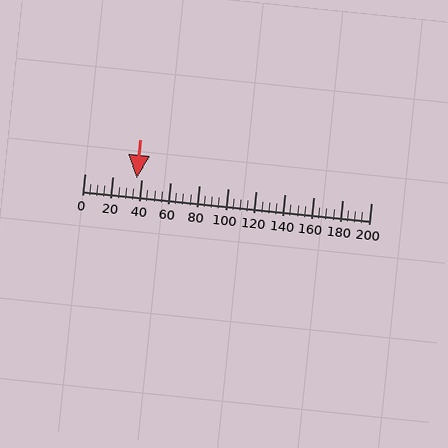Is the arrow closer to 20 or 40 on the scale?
The arrow is closer to 40.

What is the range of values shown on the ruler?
The ruler shows values from 0 to 200.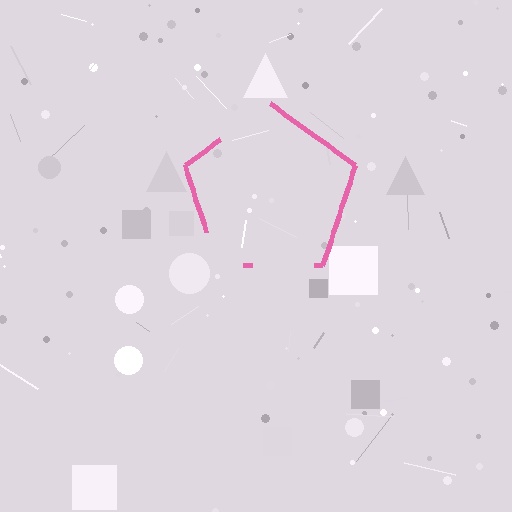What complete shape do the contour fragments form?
The contour fragments form a pentagon.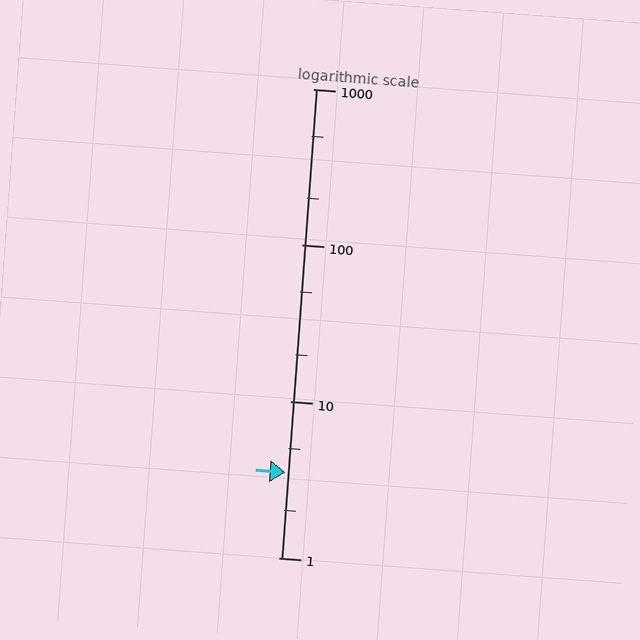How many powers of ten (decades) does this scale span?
The scale spans 3 decades, from 1 to 1000.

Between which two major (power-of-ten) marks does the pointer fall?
The pointer is between 1 and 10.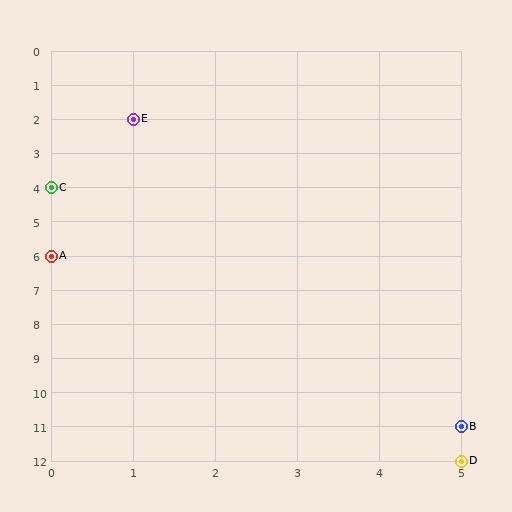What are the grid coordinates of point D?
Point D is at grid coordinates (5, 12).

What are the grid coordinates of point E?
Point E is at grid coordinates (1, 2).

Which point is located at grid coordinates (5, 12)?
Point D is at (5, 12).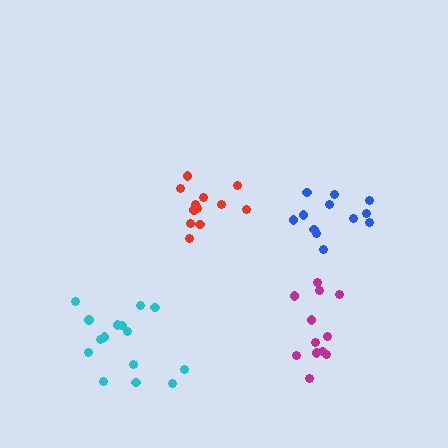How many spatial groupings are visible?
There are 4 spatial groupings.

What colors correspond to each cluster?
The clusters are colored: magenta, blue, cyan, red.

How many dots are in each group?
Group 1: 12 dots, Group 2: 12 dots, Group 3: 16 dots, Group 4: 12 dots (52 total).